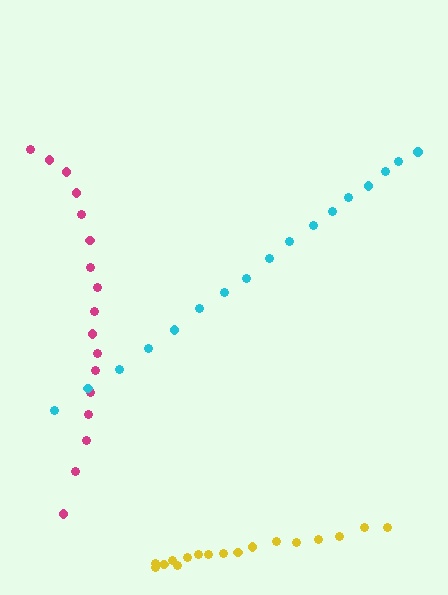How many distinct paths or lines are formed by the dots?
There are 3 distinct paths.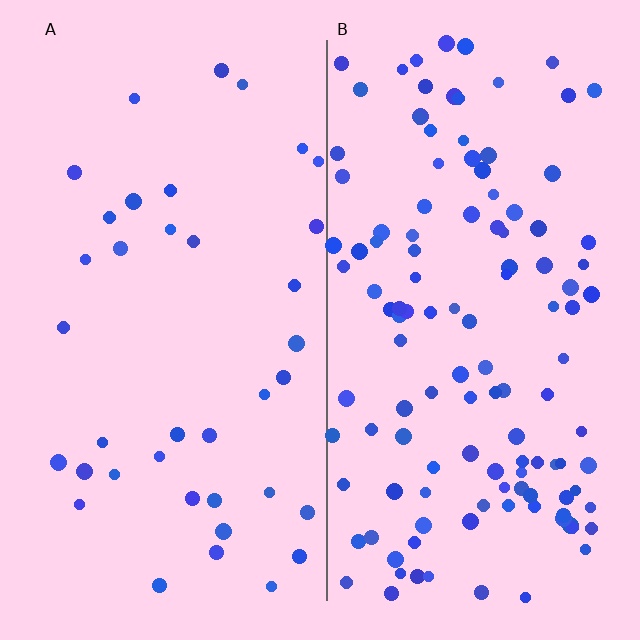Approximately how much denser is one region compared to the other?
Approximately 3.3× — region B over region A.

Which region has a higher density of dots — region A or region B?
B (the right).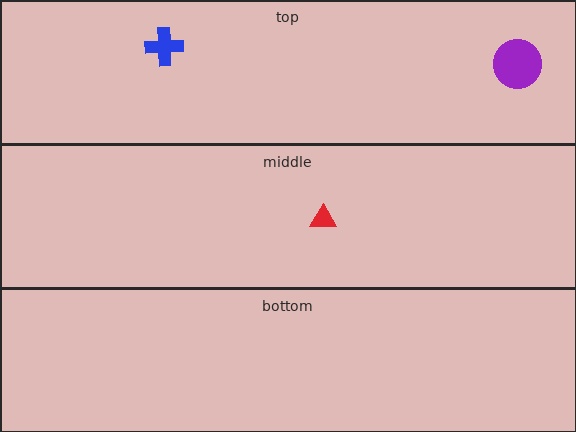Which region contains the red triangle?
The middle region.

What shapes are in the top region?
The blue cross, the purple circle.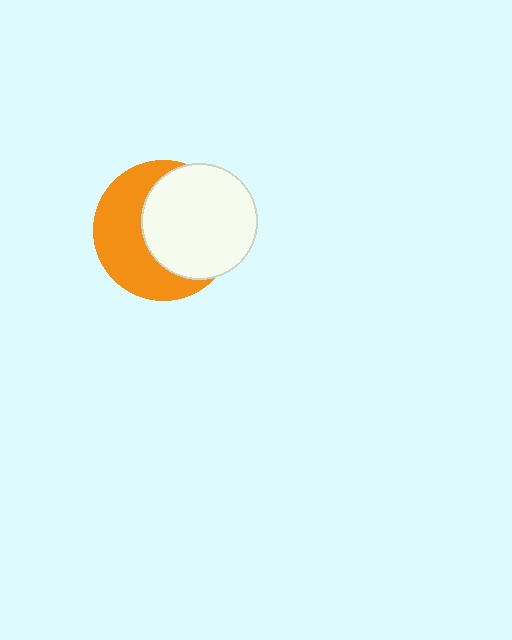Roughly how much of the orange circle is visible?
About half of it is visible (roughly 48%).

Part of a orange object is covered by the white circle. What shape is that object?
It is a circle.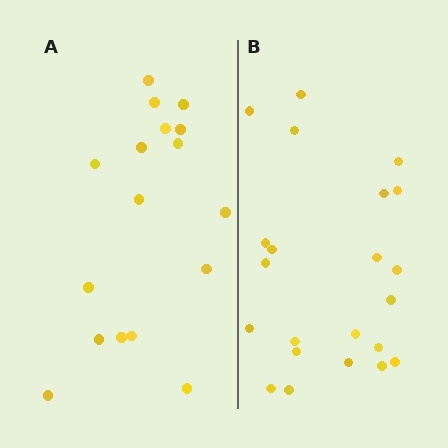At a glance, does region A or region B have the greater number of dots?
Region B (the right region) has more dots.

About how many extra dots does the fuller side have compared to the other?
Region B has about 5 more dots than region A.